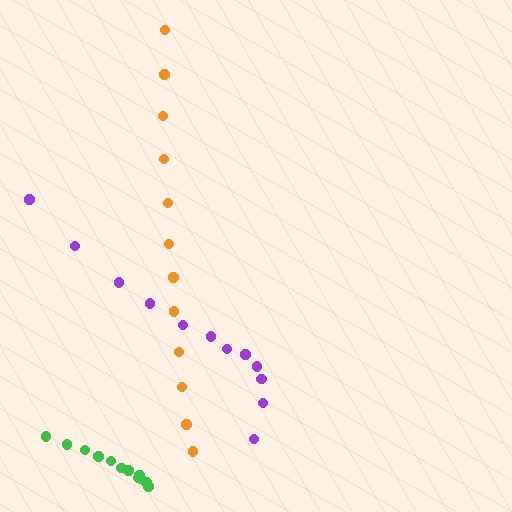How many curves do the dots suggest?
There are 3 distinct paths.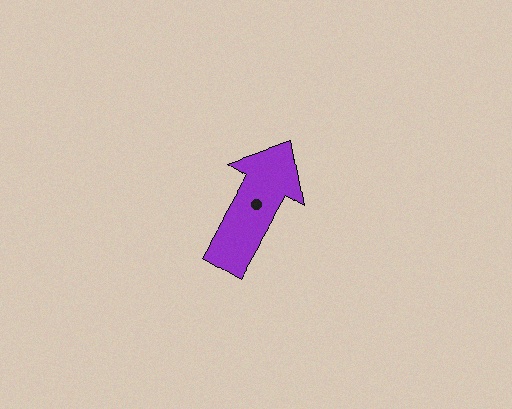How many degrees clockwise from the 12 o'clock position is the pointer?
Approximately 30 degrees.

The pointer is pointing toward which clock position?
Roughly 1 o'clock.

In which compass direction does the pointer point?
Northeast.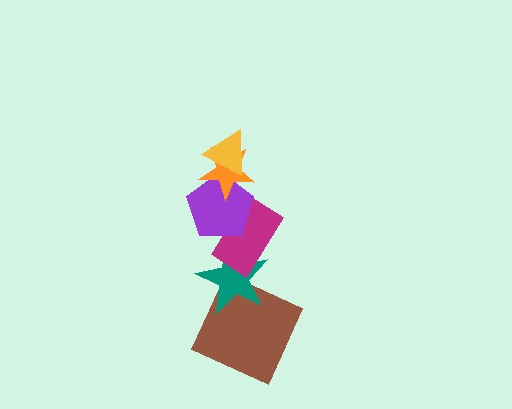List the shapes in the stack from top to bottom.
From top to bottom: the yellow triangle, the orange star, the purple pentagon, the magenta rectangle, the teal star, the brown square.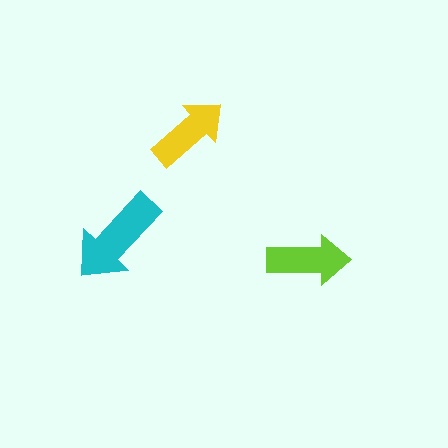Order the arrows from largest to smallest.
the cyan one, the lime one, the yellow one.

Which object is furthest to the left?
The cyan arrow is leftmost.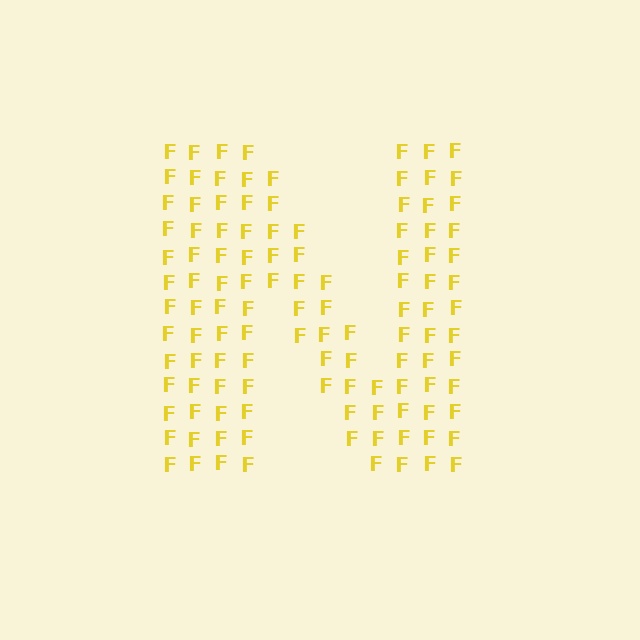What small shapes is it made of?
It is made of small letter F's.